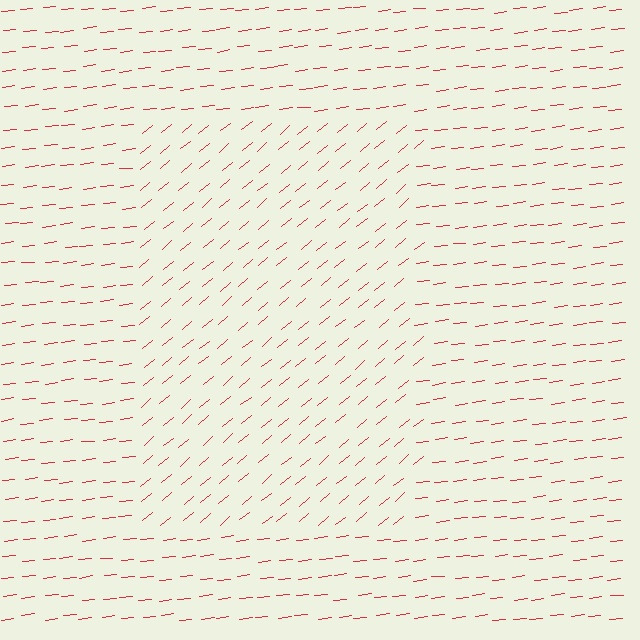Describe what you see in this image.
The image is filled with small red line segments. A rectangle region in the image has lines oriented differently from the surrounding lines, creating a visible texture boundary.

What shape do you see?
I see a rectangle.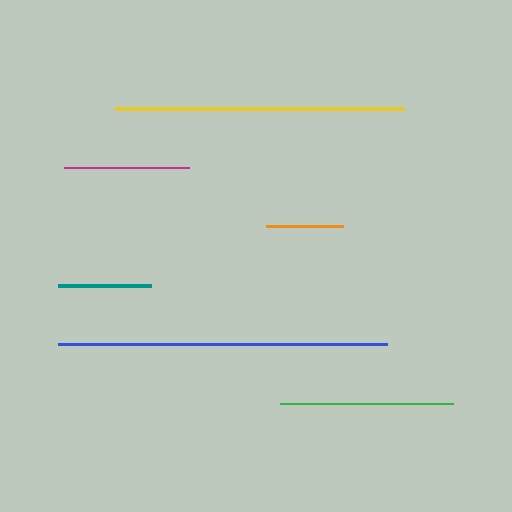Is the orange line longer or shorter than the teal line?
The teal line is longer than the orange line.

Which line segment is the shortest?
The orange line is the shortest at approximately 77 pixels.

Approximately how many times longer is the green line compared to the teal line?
The green line is approximately 1.9 times the length of the teal line.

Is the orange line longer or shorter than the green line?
The green line is longer than the orange line.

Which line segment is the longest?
The blue line is the longest at approximately 329 pixels.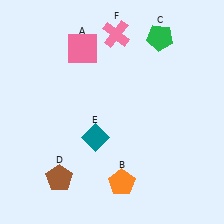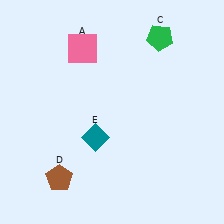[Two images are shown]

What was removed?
The pink cross (F), the orange pentagon (B) were removed in Image 2.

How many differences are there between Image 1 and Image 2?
There are 2 differences between the two images.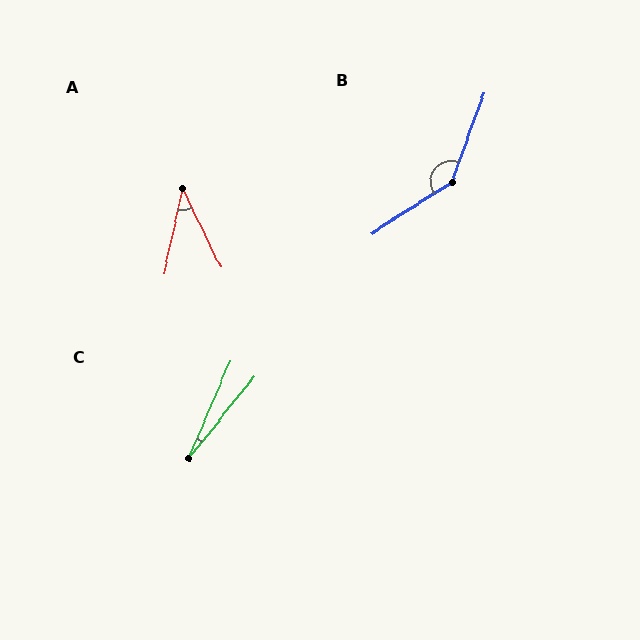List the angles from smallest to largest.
C (16°), A (39°), B (143°).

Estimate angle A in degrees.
Approximately 39 degrees.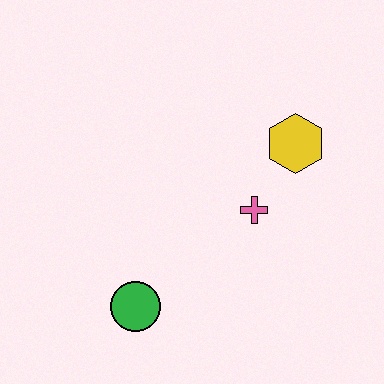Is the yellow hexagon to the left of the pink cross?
No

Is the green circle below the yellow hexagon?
Yes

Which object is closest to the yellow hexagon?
The pink cross is closest to the yellow hexagon.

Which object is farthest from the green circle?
The yellow hexagon is farthest from the green circle.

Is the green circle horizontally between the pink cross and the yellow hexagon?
No